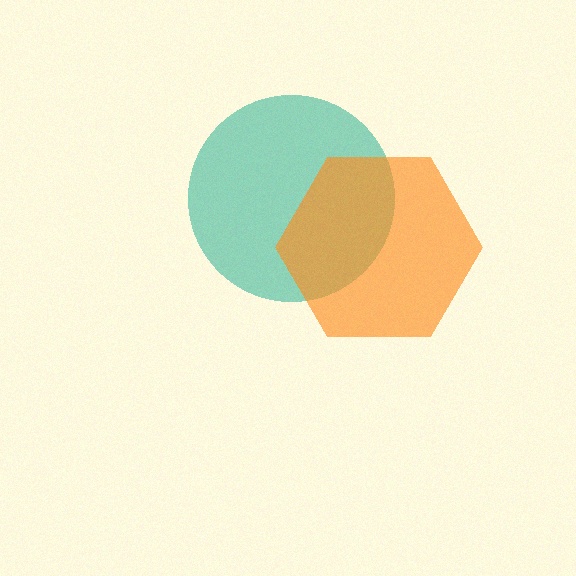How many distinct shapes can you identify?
There are 2 distinct shapes: a teal circle, an orange hexagon.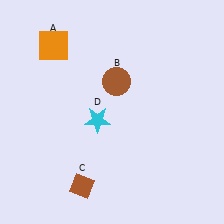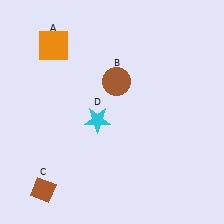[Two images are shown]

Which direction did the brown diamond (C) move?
The brown diamond (C) moved left.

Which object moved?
The brown diamond (C) moved left.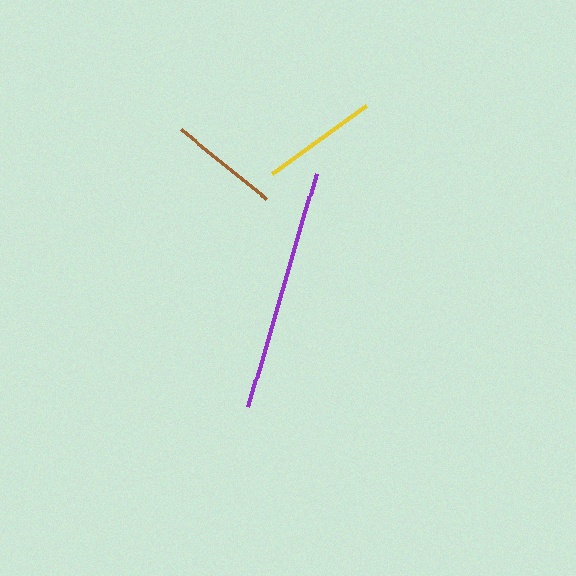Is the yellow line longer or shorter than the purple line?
The purple line is longer than the yellow line.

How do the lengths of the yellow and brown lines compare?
The yellow and brown lines are approximately the same length.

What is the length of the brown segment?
The brown segment is approximately 111 pixels long.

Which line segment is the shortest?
The brown line is the shortest at approximately 111 pixels.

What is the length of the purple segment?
The purple segment is approximately 243 pixels long.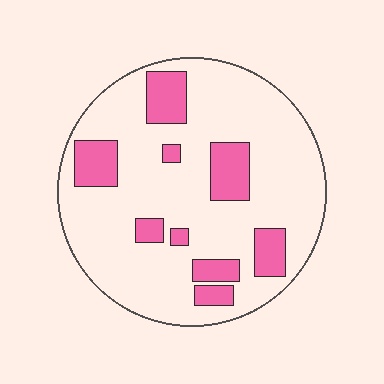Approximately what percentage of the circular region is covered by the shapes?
Approximately 20%.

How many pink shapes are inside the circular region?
9.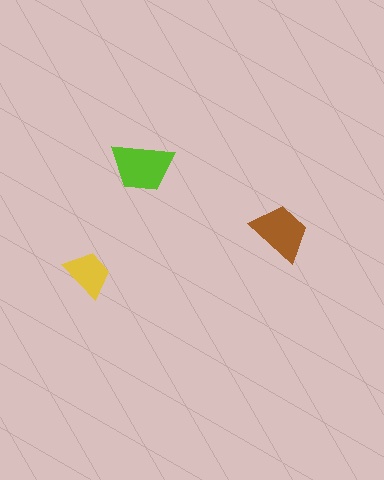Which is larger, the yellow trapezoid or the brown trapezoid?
The brown one.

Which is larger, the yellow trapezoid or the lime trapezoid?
The lime one.